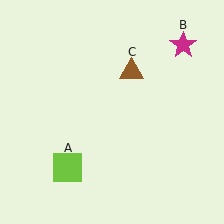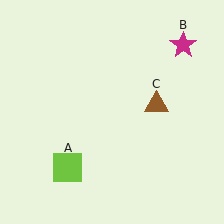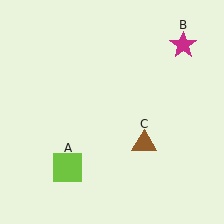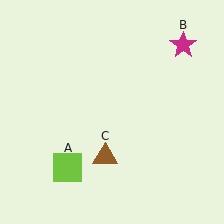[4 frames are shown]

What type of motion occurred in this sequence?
The brown triangle (object C) rotated clockwise around the center of the scene.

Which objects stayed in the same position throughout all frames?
Lime square (object A) and magenta star (object B) remained stationary.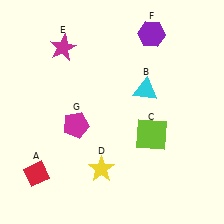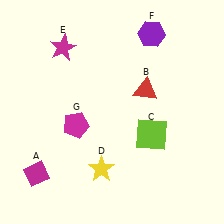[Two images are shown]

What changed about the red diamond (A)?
In Image 1, A is red. In Image 2, it changed to magenta.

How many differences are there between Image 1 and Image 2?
There are 2 differences between the two images.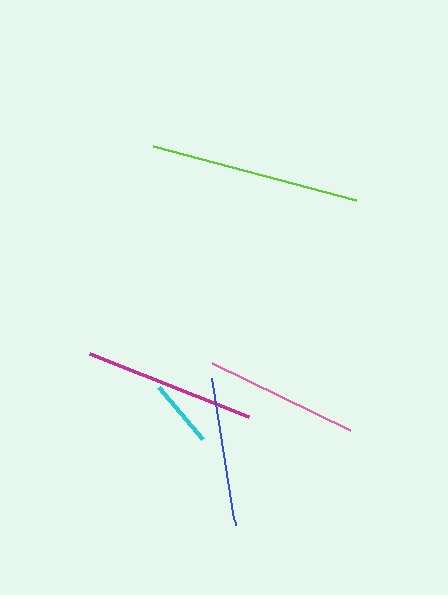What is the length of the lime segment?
The lime segment is approximately 210 pixels long.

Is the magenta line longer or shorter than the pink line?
The magenta line is longer than the pink line.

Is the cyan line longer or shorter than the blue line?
The blue line is longer than the cyan line.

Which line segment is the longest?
The lime line is the longest at approximately 210 pixels.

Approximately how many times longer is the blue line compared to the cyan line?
The blue line is approximately 2.2 times the length of the cyan line.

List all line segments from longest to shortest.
From longest to shortest: lime, magenta, pink, blue, cyan.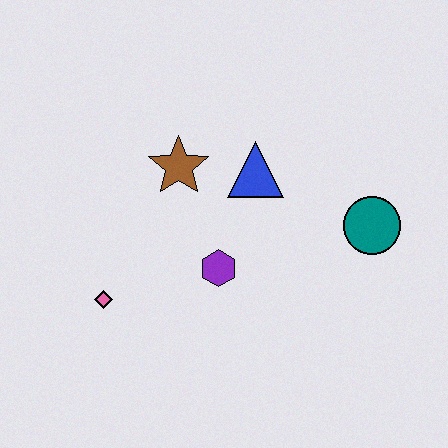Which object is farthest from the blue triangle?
The pink diamond is farthest from the blue triangle.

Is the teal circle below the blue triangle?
Yes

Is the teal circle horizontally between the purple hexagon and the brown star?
No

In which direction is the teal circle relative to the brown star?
The teal circle is to the right of the brown star.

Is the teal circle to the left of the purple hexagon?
No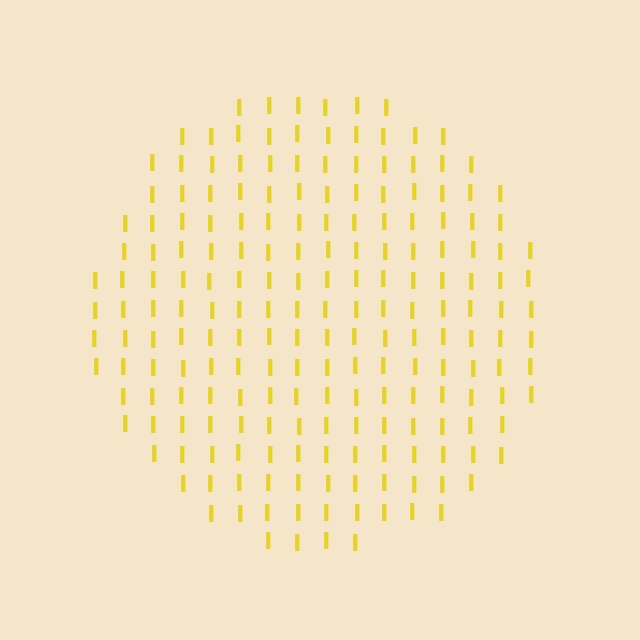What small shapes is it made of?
It is made of small letter I's.